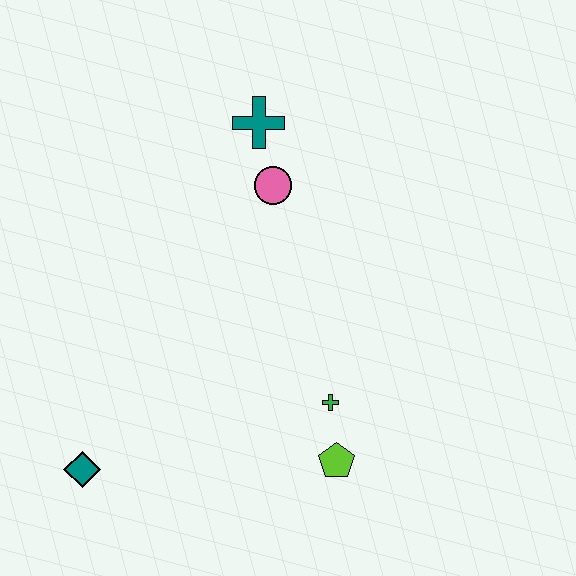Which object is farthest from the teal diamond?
The teal cross is farthest from the teal diamond.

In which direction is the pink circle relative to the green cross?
The pink circle is above the green cross.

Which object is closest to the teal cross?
The pink circle is closest to the teal cross.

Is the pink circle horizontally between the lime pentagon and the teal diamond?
Yes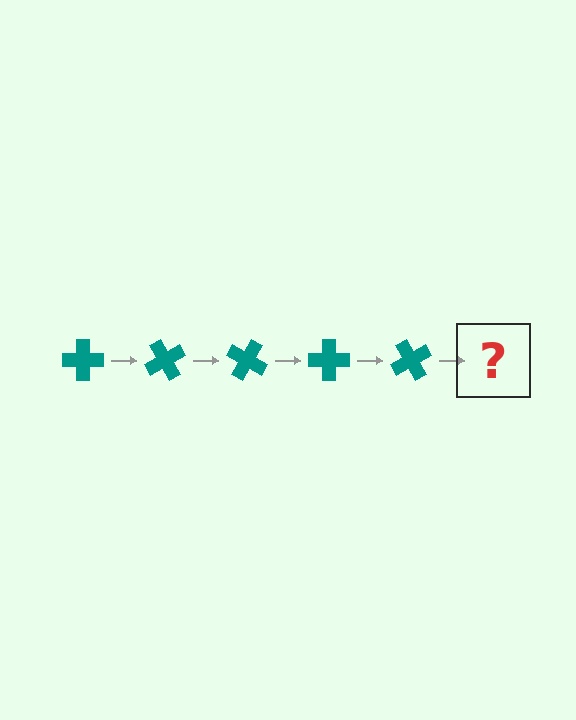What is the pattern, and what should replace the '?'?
The pattern is that the cross rotates 60 degrees each step. The '?' should be a teal cross rotated 300 degrees.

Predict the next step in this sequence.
The next step is a teal cross rotated 300 degrees.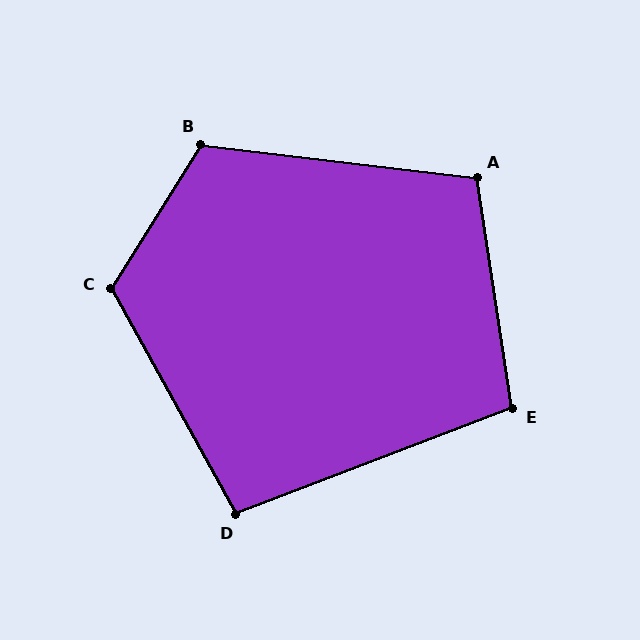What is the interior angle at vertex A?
Approximately 105 degrees (obtuse).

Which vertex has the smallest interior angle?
D, at approximately 98 degrees.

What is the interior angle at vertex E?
Approximately 102 degrees (obtuse).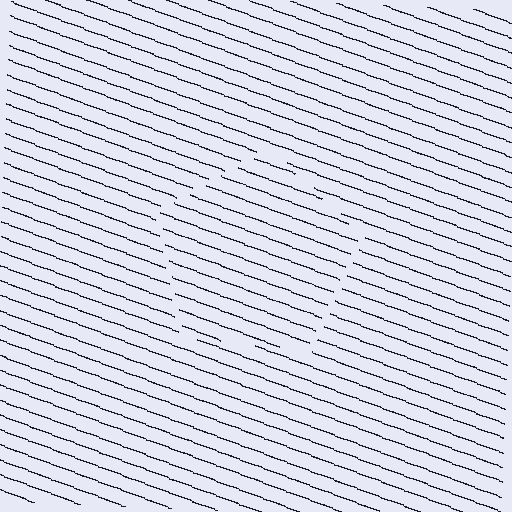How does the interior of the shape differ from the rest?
The interior of the shape contains the same grating, shifted by half a period — the contour is defined by the phase discontinuity where line-ends from the inner and outer gratings abut.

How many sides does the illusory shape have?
5 sides — the line-ends trace a pentagon.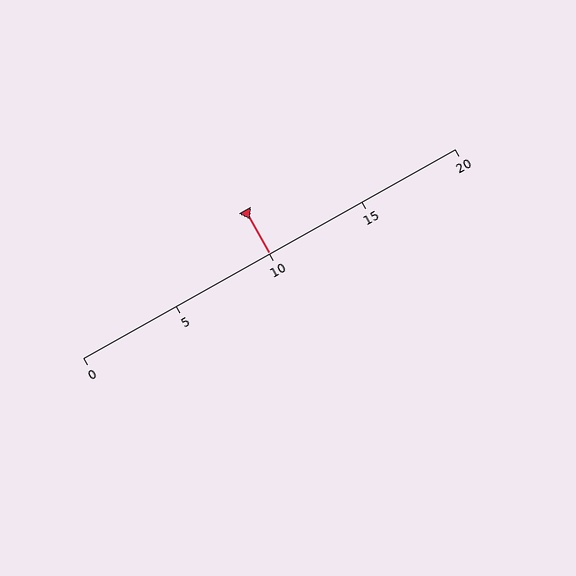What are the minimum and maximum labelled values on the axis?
The axis runs from 0 to 20.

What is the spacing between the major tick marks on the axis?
The major ticks are spaced 5 apart.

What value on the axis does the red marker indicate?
The marker indicates approximately 10.